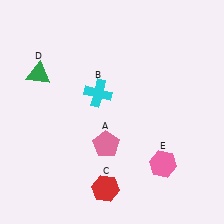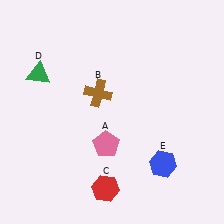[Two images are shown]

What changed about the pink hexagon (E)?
In Image 1, E is pink. In Image 2, it changed to blue.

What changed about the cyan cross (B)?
In Image 1, B is cyan. In Image 2, it changed to brown.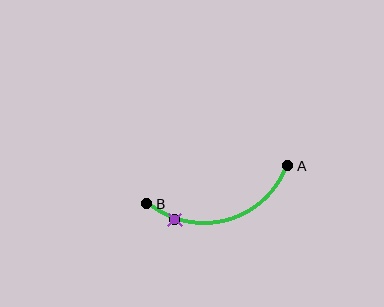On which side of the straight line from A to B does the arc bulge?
The arc bulges below the straight line connecting A and B.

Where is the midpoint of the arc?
The arc midpoint is the point on the curve farthest from the straight line joining A and B. It sits below that line.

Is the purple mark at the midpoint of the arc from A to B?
No. The purple mark lies on the arc but is closer to endpoint B. The arc midpoint would be at the point on the curve equidistant along the arc from both A and B.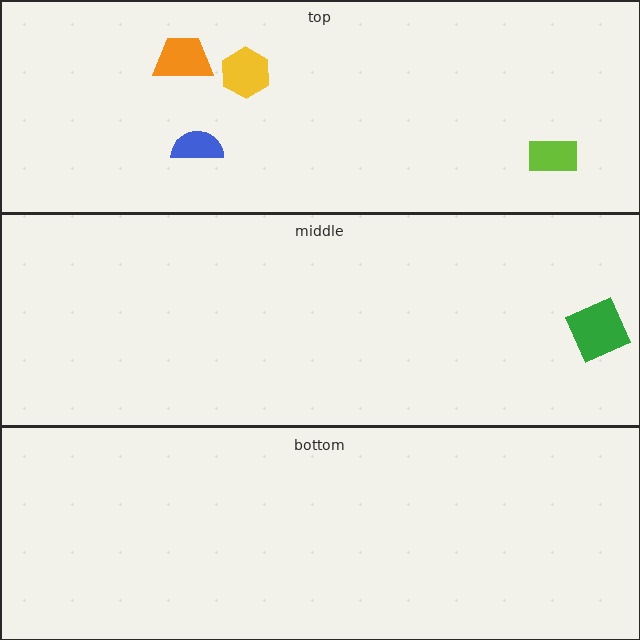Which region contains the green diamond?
The middle region.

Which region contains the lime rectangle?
The top region.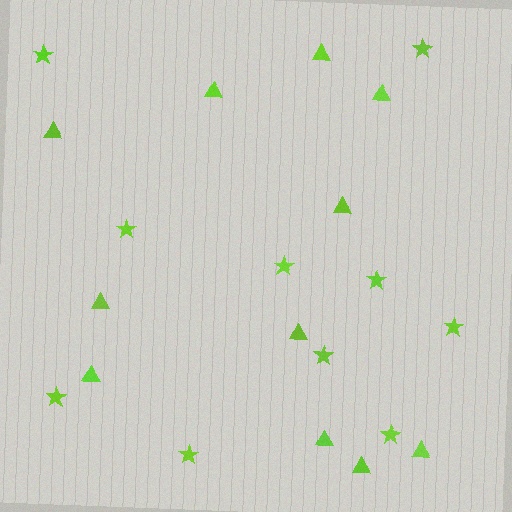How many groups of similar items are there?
There are 2 groups: one group of stars (10) and one group of triangles (11).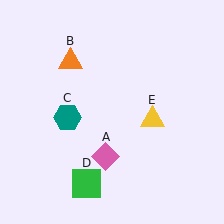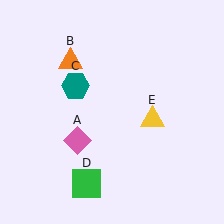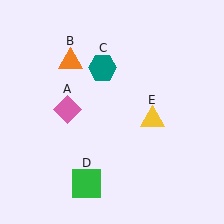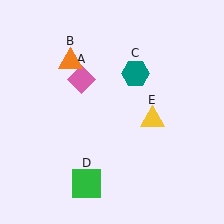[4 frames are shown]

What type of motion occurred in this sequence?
The pink diamond (object A), teal hexagon (object C) rotated clockwise around the center of the scene.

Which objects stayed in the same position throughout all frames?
Orange triangle (object B) and green square (object D) and yellow triangle (object E) remained stationary.